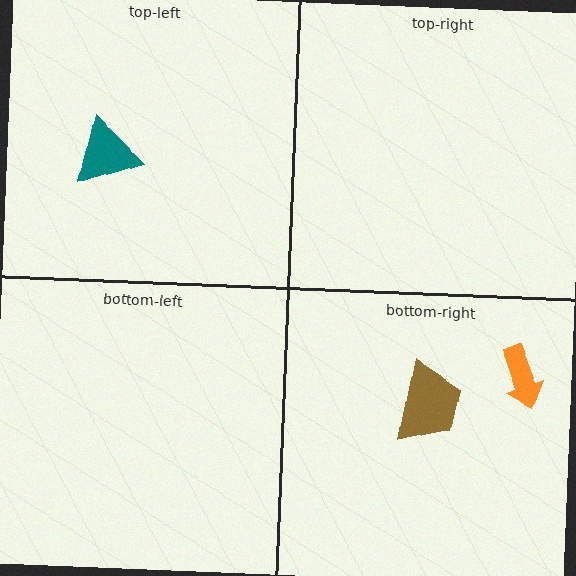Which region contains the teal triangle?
The top-left region.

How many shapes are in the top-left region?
1.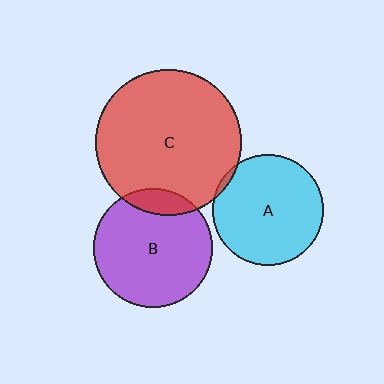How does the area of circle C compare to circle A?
Approximately 1.7 times.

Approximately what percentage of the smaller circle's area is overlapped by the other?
Approximately 10%.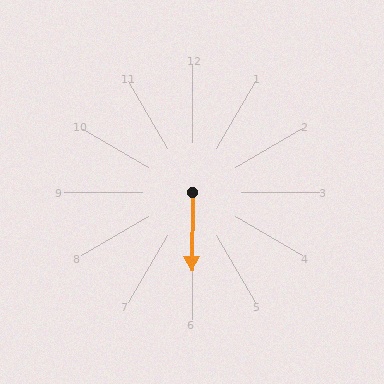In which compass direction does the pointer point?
South.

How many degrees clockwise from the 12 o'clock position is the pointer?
Approximately 181 degrees.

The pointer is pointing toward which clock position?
Roughly 6 o'clock.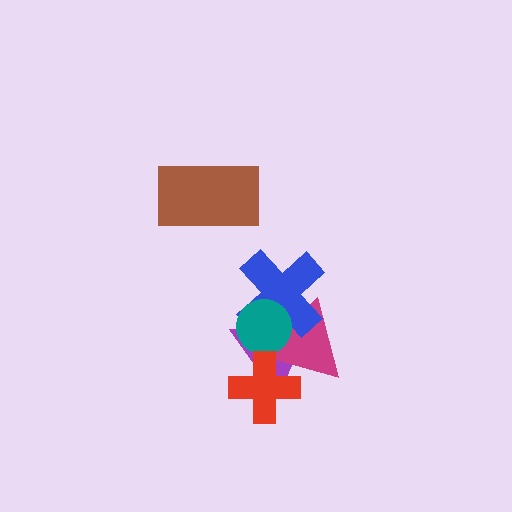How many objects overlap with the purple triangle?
4 objects overlap with the purple triangle.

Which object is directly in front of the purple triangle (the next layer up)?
The magenta triangle is directly in front of the purple triangle.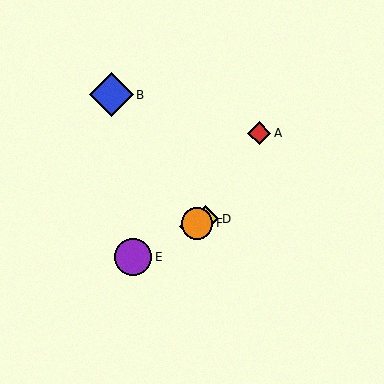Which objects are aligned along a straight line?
Objects C, D, E, F are aligned along a straight line.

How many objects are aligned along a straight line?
4 objects (C, D, E, F) are aligned along a straight line.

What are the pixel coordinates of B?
Object B is at (111, 95).